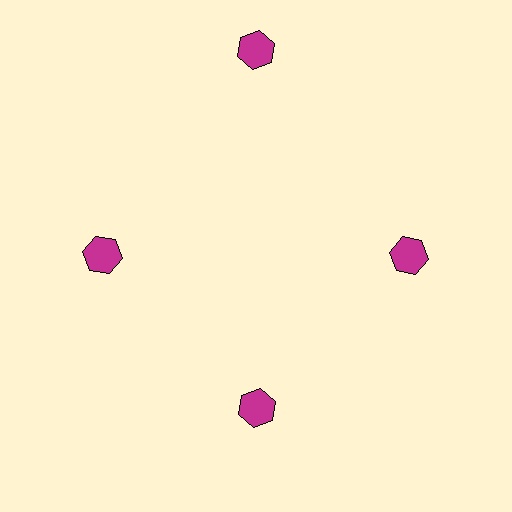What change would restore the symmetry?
The symmetry would be restored by moving it inward, back onto the ring so that all 4 hexagons sit at equal angles and equal distance from the center.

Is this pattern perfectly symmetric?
No. The 4 magenta hexagons are arranged in a ring, but one element near the 12 o'clock position is pushed outward from the center, breaking the 4-fold rotational symmetry.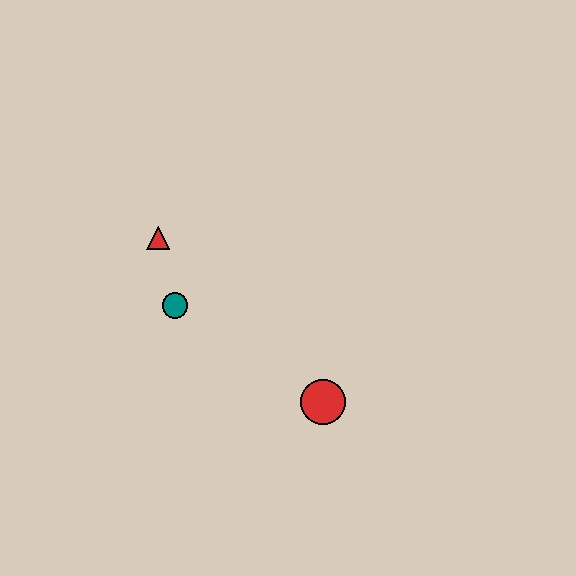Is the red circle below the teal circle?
Yes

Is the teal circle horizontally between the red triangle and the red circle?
Yes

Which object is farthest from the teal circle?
The red circle is farthest from the teal circle.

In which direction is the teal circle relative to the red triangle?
The teal circle is below the red triangle.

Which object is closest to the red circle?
The teal circle is closest to the red circle.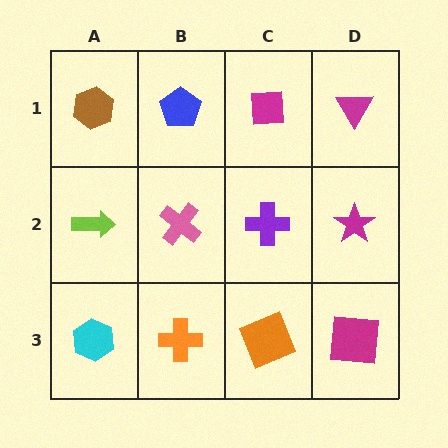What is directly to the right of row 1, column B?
A magenta square.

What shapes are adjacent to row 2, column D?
A magenta triangle (row 1, column D), a magenta square (row 3, column D), a purple cross (row 2, column C).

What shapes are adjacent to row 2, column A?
A brown hexagon (row 1, column A), a cyan hexagon (row 3, column A), a pink cross (row 2, column B).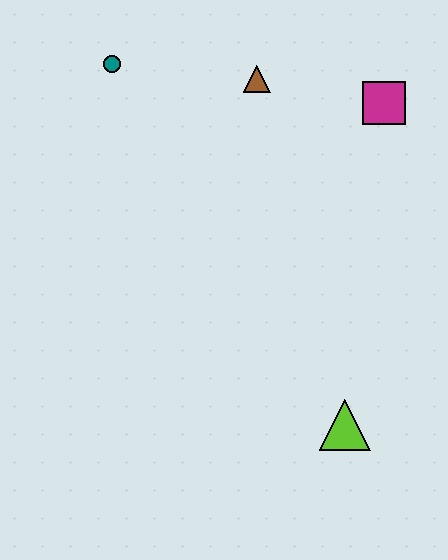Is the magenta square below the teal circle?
Yes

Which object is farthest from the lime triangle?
The teal circle is farthest from the lime triangle.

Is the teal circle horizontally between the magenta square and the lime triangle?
No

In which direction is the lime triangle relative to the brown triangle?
The lime triangle is below the brown triangle.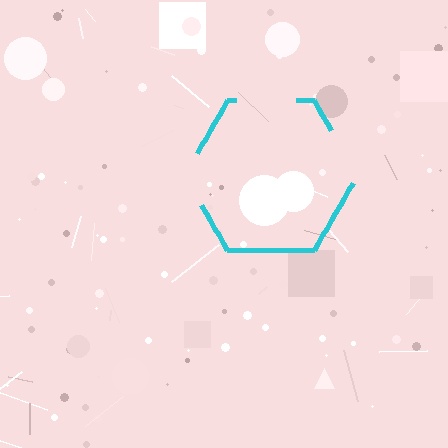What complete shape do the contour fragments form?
The contour fragments form a hexagon.